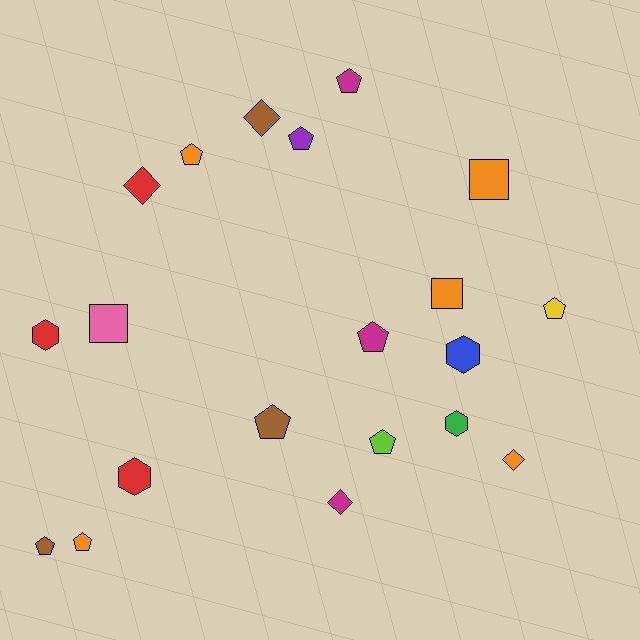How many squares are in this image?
There are 3 squares.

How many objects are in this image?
There are 20 objects.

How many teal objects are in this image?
There are no teal objects.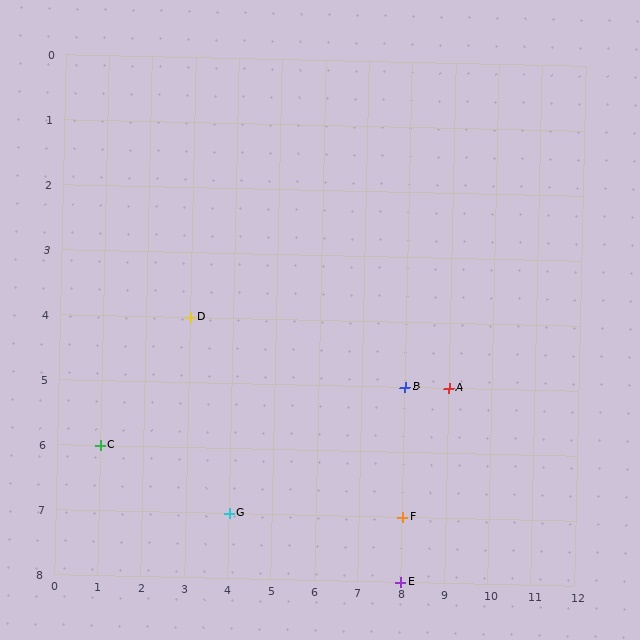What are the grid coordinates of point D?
Point D is at grid coordinates (3, 4).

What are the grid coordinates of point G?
Point G is at grid coordinates (4, 7).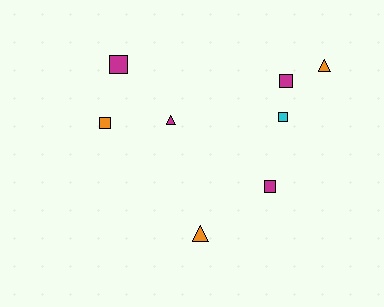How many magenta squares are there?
There are 3 magenta squares.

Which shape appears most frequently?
Square, with 5 objects.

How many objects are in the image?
There are 8 objects.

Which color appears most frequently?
Magenta, with 4 objects.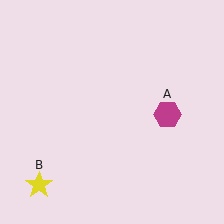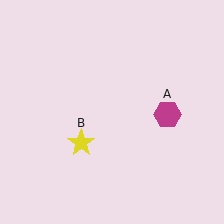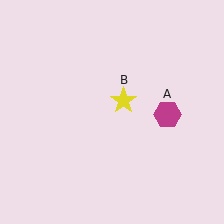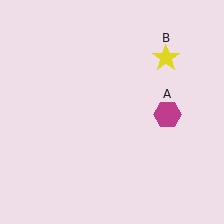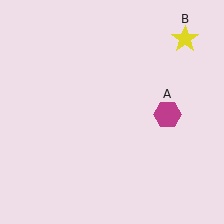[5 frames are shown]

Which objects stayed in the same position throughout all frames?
Magenta hexagon (object A) remained stationary.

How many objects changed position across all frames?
1 object changed position: yellow star (object B).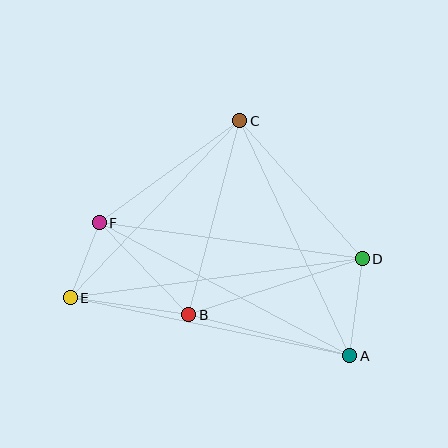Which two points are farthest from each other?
Points D and E are farthest from each other.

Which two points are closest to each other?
Points E and F are closest to each other.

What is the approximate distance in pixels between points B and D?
The distance between B and D is approximately 183 pixels.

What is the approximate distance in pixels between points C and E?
The distance between C and E is approximately 245 pixels.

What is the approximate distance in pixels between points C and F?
The distance between C and F is approximately 174 pixels.